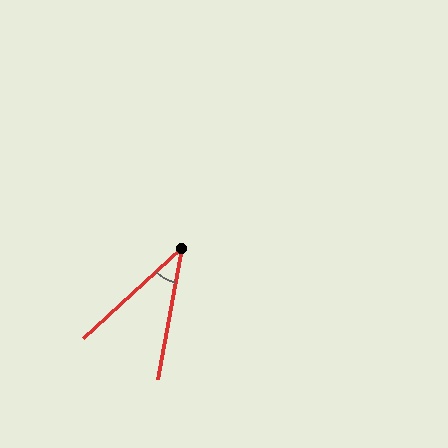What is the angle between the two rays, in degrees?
Approximately 37 degrees.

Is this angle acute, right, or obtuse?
It is acute.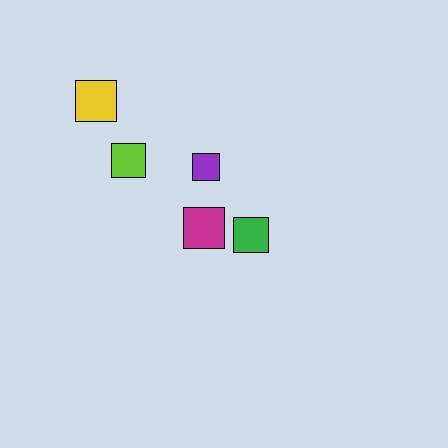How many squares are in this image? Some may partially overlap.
There are 5 squares.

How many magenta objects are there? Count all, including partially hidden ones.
There is 1 magenta object.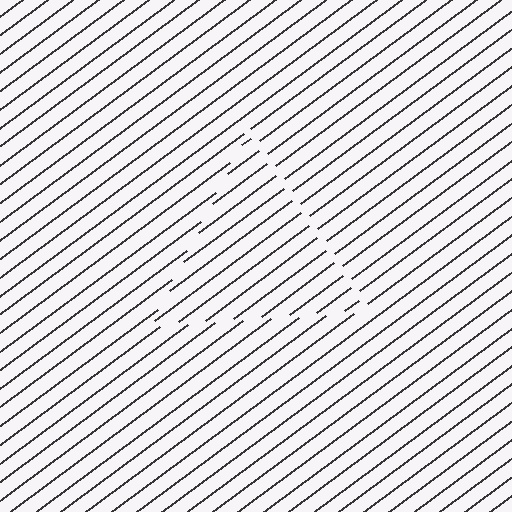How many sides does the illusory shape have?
3 sides — the line-ends trace a triangle.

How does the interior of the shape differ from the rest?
The interior of the shape contains the same grating, shifted by half a period — the contour is defined by the phase discontinuity where line-ends from the inner and outer gratings abut.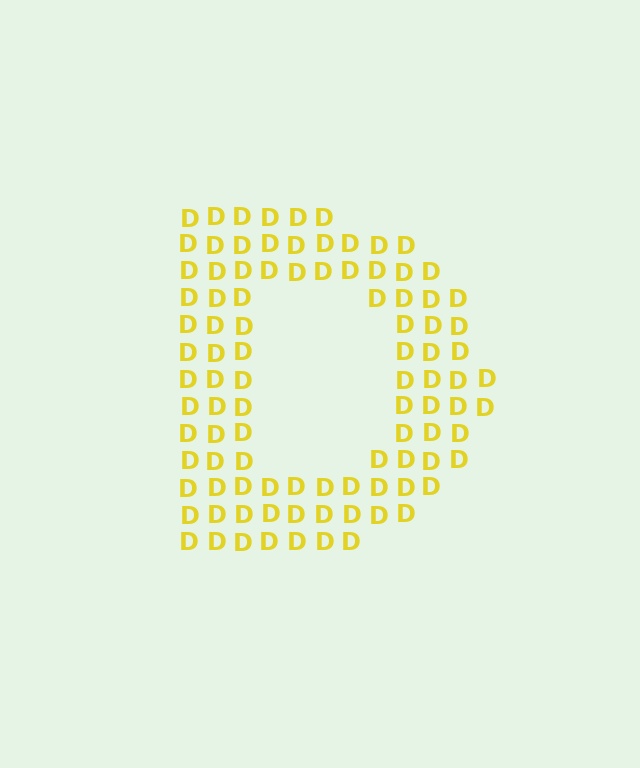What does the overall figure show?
The overall figure shows the letter D.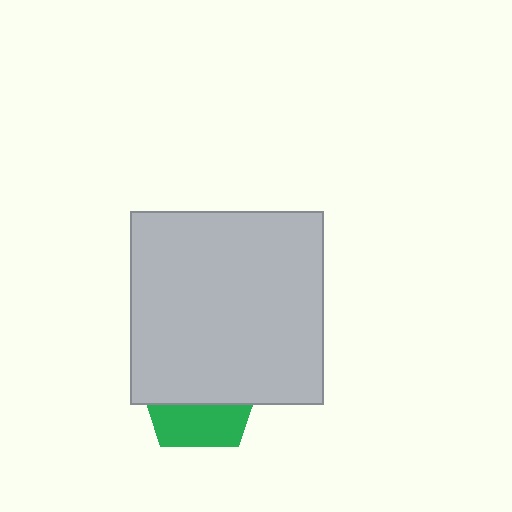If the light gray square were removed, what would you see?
You would see the complete green pentagon.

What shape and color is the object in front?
The object in front is a light gray square.